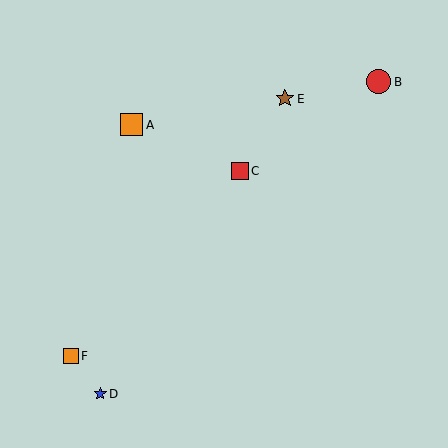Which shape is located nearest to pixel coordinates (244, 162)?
The red square (labeled C) at (240, 171) is nearest to that location.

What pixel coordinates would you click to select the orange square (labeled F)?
Click at (71, 356) to select the orange square F.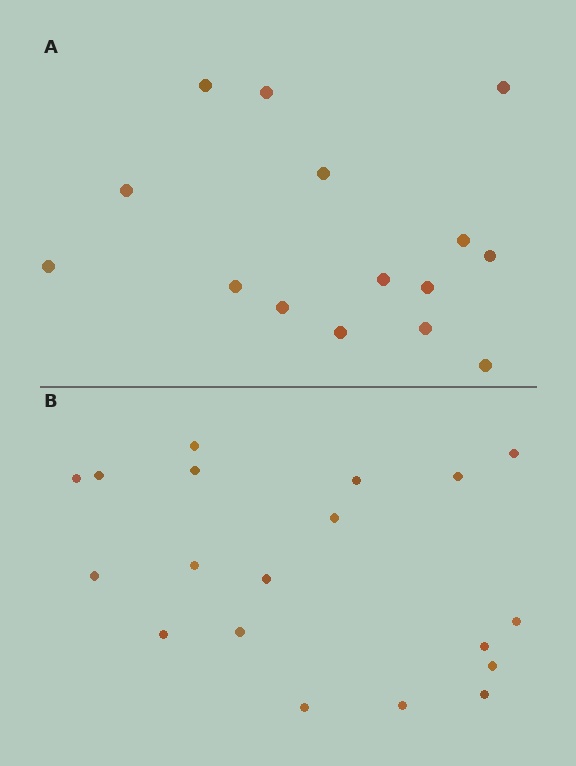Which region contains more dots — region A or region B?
Region B (the bottom region) has more dots.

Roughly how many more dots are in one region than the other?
Region B has about 4 more dots than region A.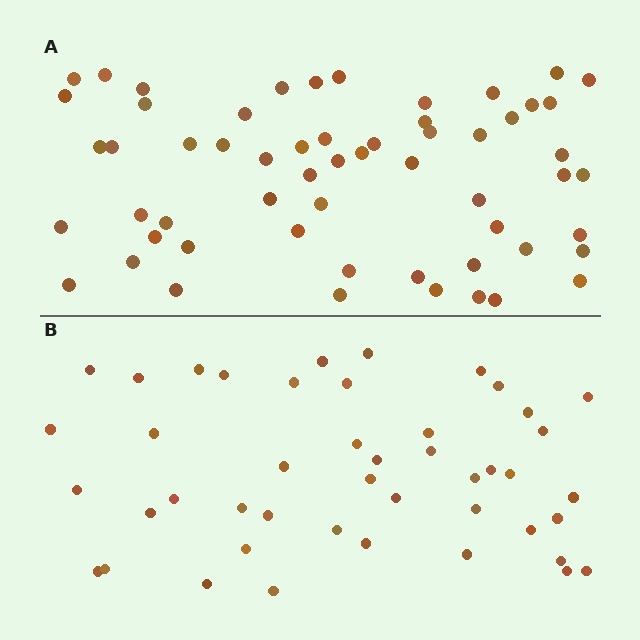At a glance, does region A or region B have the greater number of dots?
Region A (the top region) has more dots.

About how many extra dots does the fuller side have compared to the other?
Region A has approximately 15 more dots than region B.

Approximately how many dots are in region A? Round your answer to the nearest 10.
About 60 dots. (The exact count is 58, which rounds to 60.)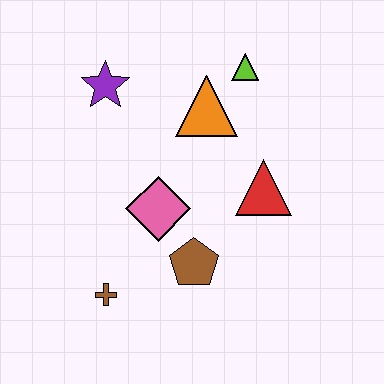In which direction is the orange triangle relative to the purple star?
The orange triangle is to the right of the purple star.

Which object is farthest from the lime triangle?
The brown cross is farthest from the lime triangle.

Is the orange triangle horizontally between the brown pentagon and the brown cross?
No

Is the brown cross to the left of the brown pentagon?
Yes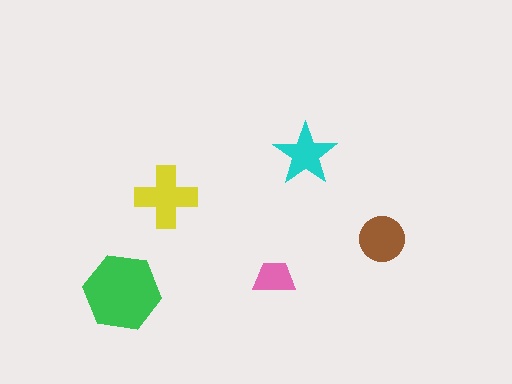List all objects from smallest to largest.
The pink trapezoid, the cyan star, the brown circle, the yellow cross, the green hexagon.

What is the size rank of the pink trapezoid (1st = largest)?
5th.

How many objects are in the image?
There are 5 objects in the image.